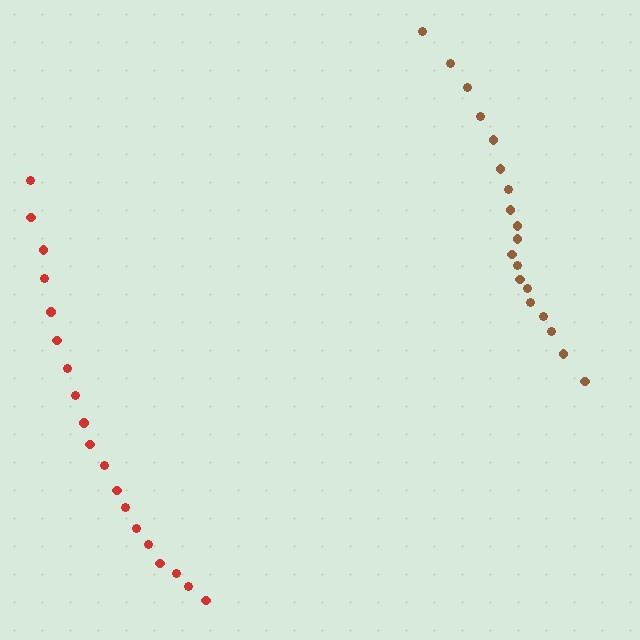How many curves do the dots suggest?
There are 2 distinct paths.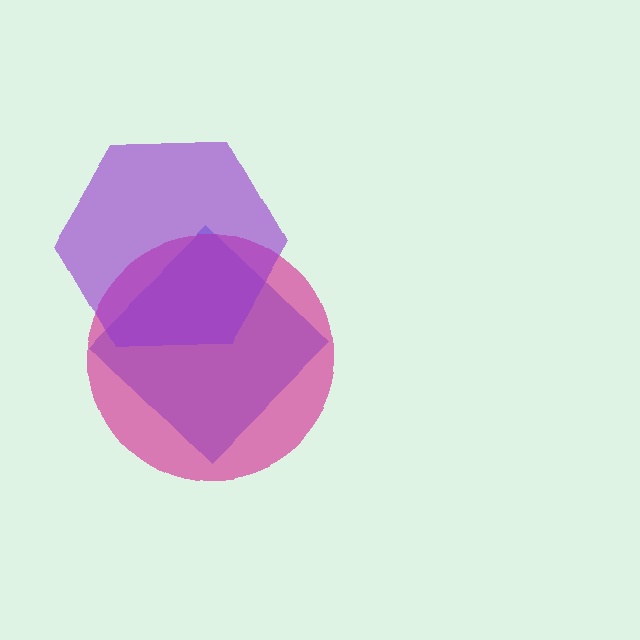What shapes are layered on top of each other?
The layered shapes are: a blue diamond, a magenta circle, a purple hexagon.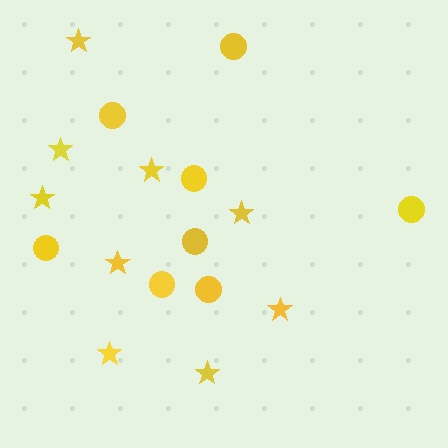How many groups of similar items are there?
There are 2 groups: one group of stars (9) and one group of circles (8).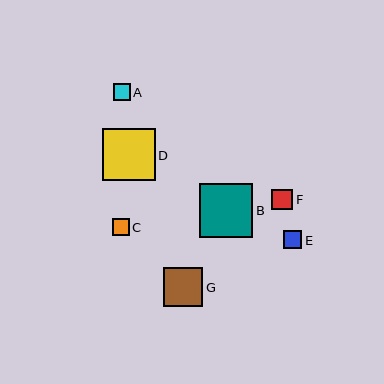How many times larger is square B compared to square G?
Square B is approximately 1.4 times the size of square G.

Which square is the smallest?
Square A is the smallest with a size of approximately 17 pixels.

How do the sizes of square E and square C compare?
Square E and square C are approximately the same size.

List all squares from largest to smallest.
From largest to smallest: B, D, G, F, E, C, A.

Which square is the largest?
Square B is the largest with a size of approximately 54 pixels.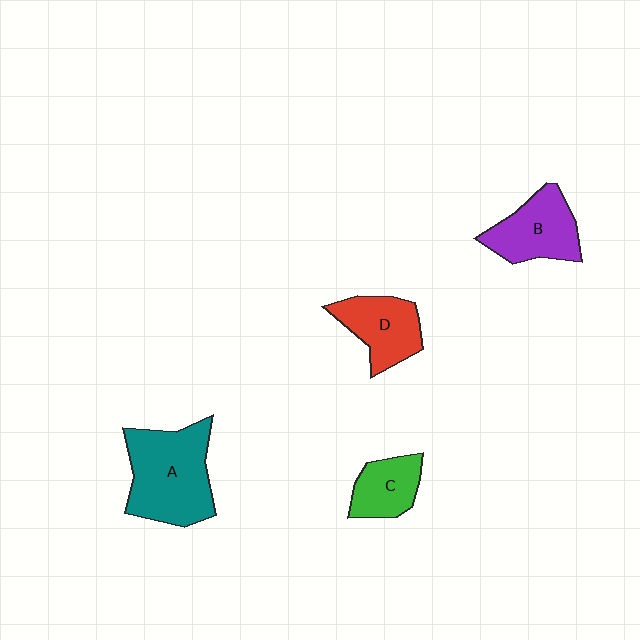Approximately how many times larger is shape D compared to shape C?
Approximately 1.3 times.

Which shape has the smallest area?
Shape C (green).